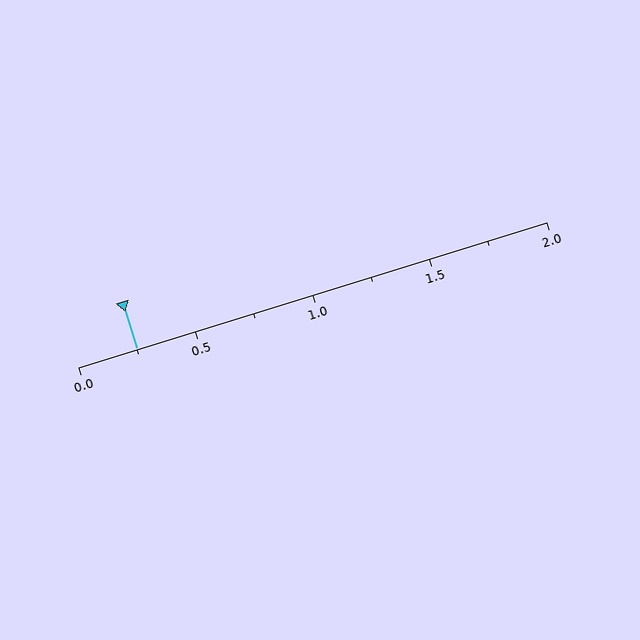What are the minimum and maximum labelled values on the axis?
The axis runs from 0.0 to 2.0.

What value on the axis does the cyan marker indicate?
The marker indicates approximately 0.25.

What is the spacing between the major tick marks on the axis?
The major ticks are spaced 0.5 apart.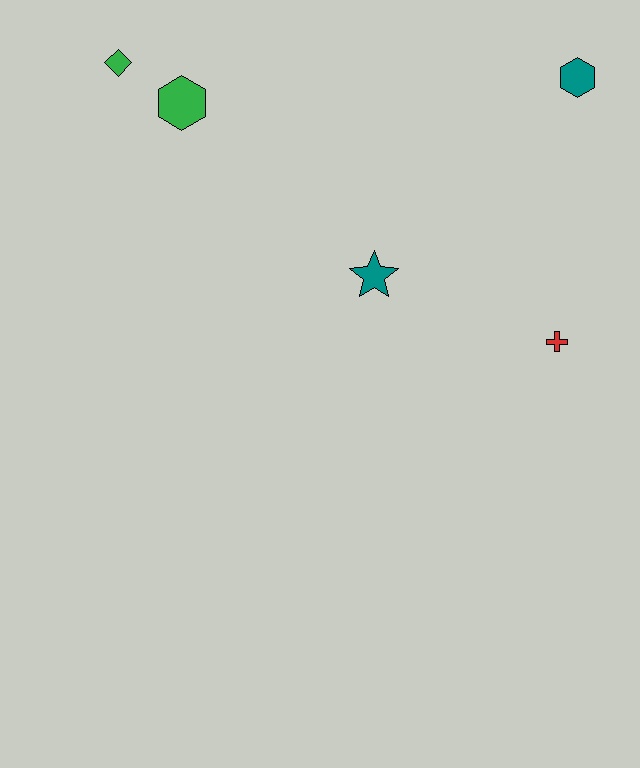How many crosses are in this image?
There is 1 cross.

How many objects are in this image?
There are 5 objects.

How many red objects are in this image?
There is 1 red object.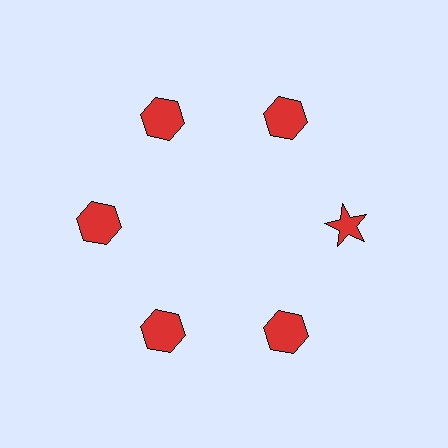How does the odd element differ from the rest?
It has a different shape: star instead of hexagon.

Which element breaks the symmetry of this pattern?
The red star at roughly the 3 o'clock position breaks the symmetry. All other shapes are red hexagons.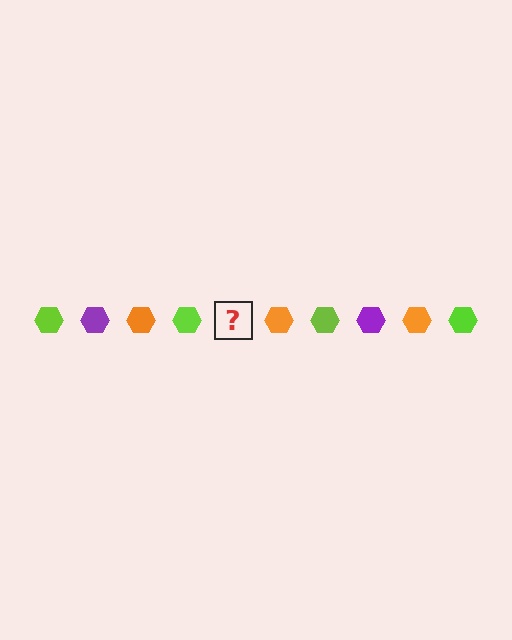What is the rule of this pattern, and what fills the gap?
The rule is that the pattern cycles through lime, purple, orange hexagons. The gap should be filled with a purple hexagon.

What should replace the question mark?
The question mark should be replaced with a purple hexagon.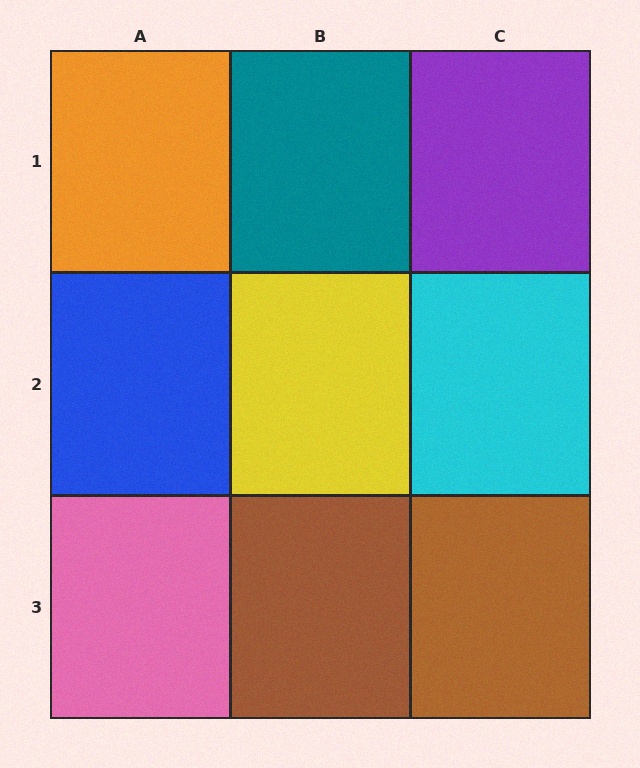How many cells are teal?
1 cell is teal.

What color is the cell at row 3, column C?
Brown.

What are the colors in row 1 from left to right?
Orange, teal, purple.